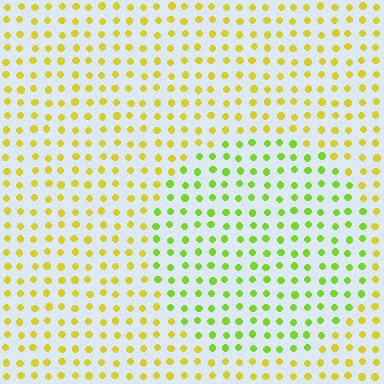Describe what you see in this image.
The image is filled with small yellow elements in a uniform arrangement. A circle-shaped region is visible where the elements are tinted to a slightly different hue, forming a subtle color boundary.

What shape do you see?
I see a circle.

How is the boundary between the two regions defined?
The boundary is defined purely by a slight shift in hue (about 37 degrees). Spacing, size, and orientation are identical on both sides.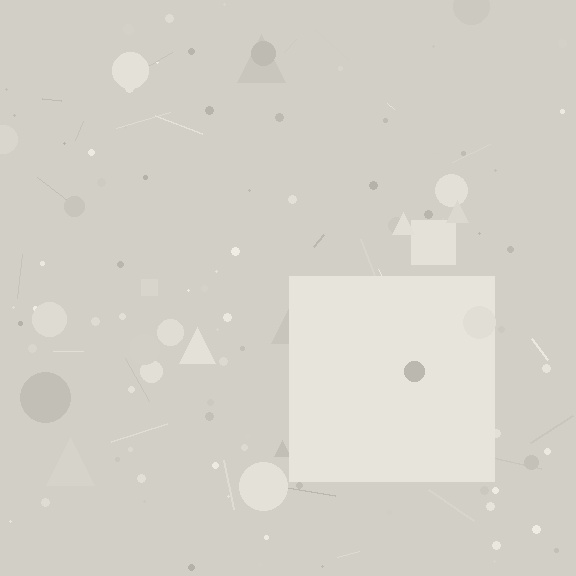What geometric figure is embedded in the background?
A square is embedded in the background.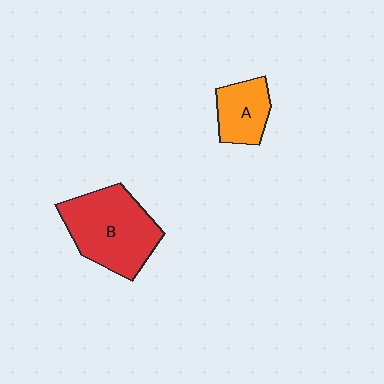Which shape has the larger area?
Shape B (red).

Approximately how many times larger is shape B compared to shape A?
Approximately 2.0 times.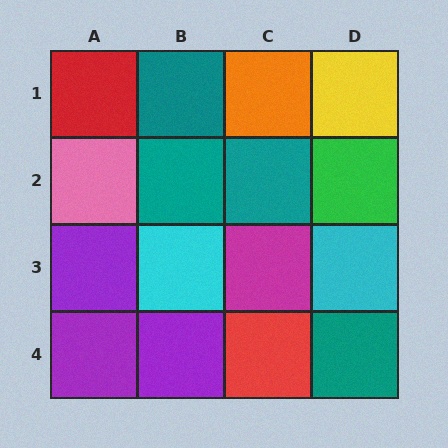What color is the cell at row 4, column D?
Teal.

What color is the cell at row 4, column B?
Purple.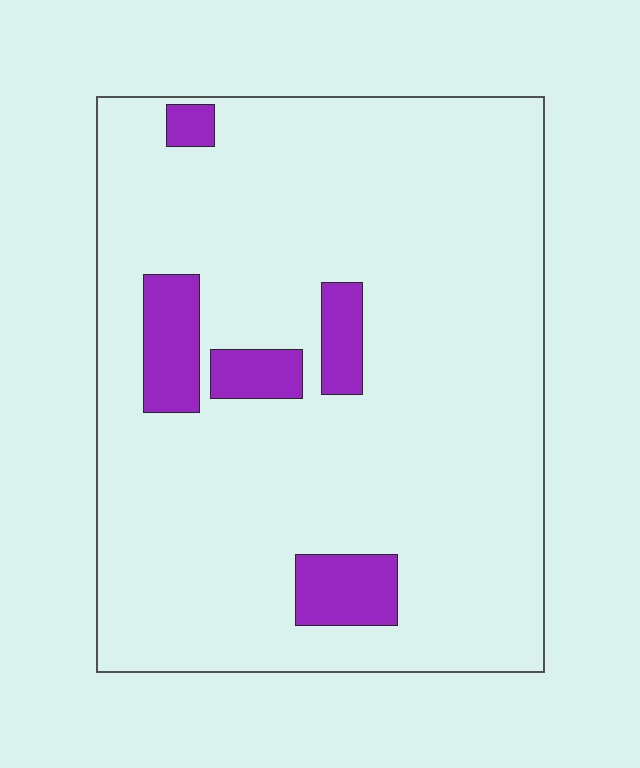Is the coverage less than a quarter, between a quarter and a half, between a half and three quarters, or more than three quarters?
Less than a quarter.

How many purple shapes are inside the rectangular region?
5.